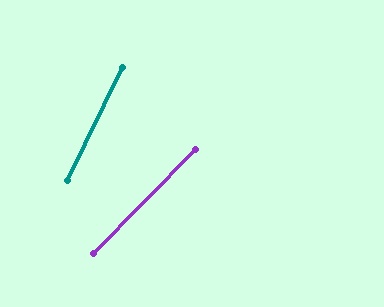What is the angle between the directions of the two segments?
Approximately 19 degrees.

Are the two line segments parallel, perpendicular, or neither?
Neither parallel nor perpendicular — they differ by about 19°.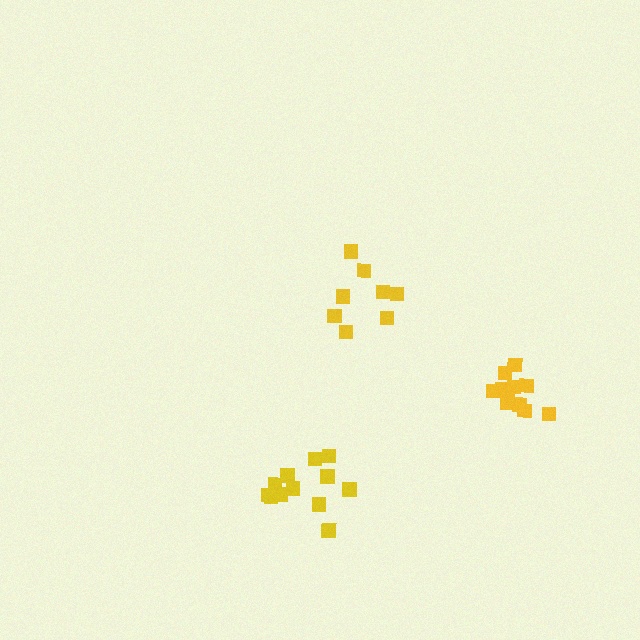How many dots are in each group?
Group 1: 8 dots, Group 2: 12 dots, Group 3: 11 dots (31 total).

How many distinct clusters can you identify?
There are 3 distinct clusters.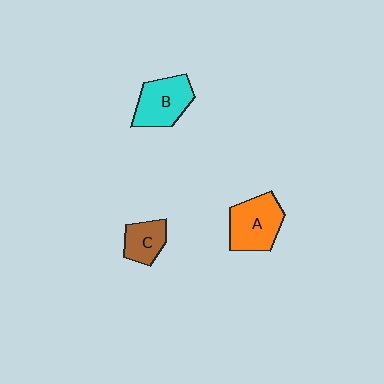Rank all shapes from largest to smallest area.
From largest to smallest: A (orange), B (cyan), C (brown).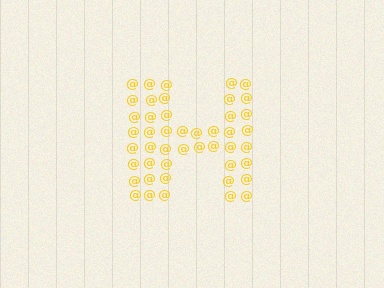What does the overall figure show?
The overall figure shows the letter H.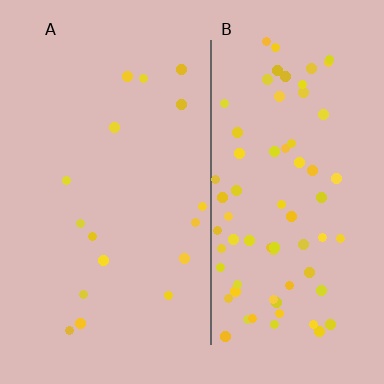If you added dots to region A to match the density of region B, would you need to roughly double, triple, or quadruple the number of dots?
Approximately quadruple.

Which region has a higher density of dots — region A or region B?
B (the right).